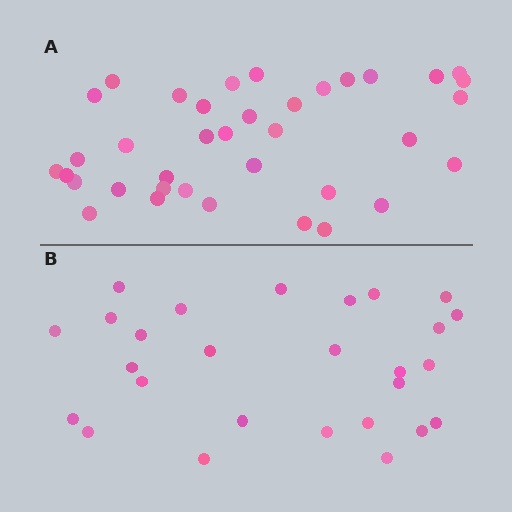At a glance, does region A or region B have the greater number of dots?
Region A (the top region) has more dots.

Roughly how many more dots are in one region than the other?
Region A has roughly 10 or so more dots than region B.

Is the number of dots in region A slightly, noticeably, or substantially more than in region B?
Region A has noticeably more, but not dramatically so. The ratio is roughly 1.4 to 1.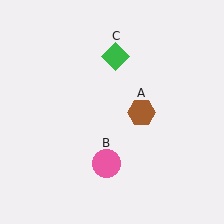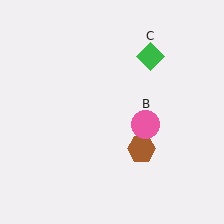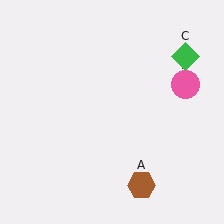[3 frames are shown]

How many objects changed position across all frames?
3 objects changed position: brown hexagon (object A), pink circle (object B), green diamond (object C).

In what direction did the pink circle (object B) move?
The pink circle (object B) moved up and to the right.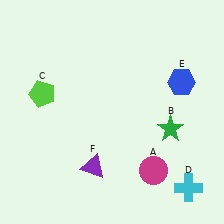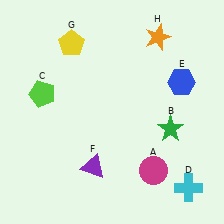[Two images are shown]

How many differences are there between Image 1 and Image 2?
There are 2 differences between the two images.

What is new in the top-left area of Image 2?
A yellow pentagon (G) was added in the top-left area of Image 2.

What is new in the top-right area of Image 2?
An orange star (H) was added in the top-right area of Image 2.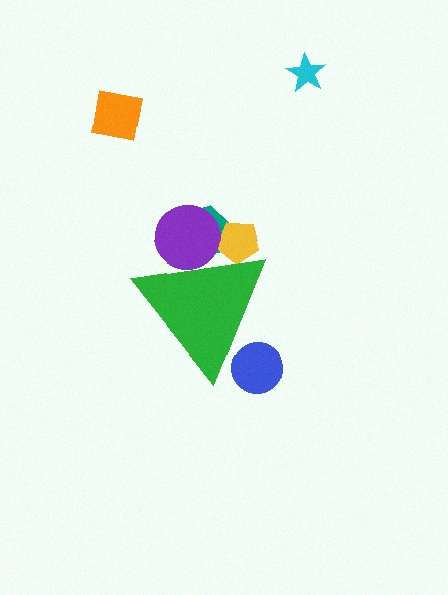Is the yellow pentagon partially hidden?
Yes, the yellow pentagon is partially hidden behind the green triangle.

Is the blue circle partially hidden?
Yes, the blue circle is partially hidden behind the green triangle.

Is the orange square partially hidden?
No, the orange square is fully visible.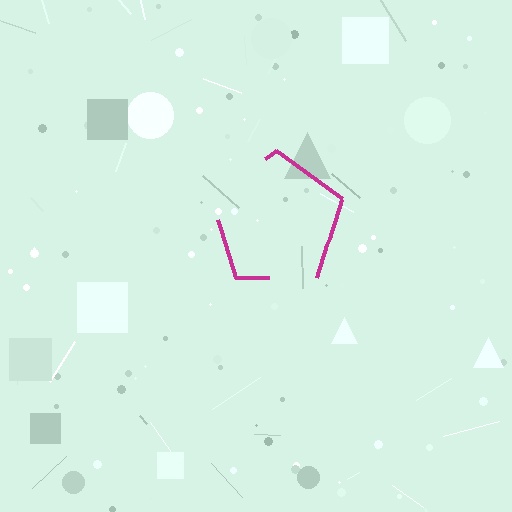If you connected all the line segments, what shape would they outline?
They would outline a pentagon.